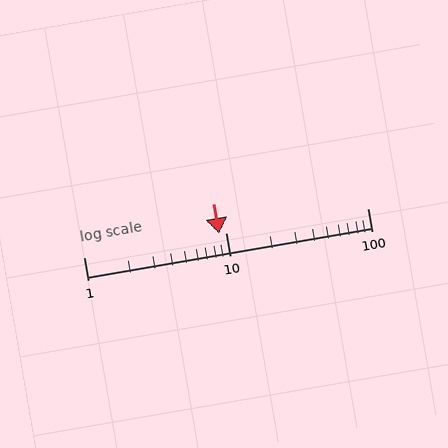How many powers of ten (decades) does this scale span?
The scale spans 2 decades, from 1 to 100.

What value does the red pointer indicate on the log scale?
The pointer indicates approximately 9.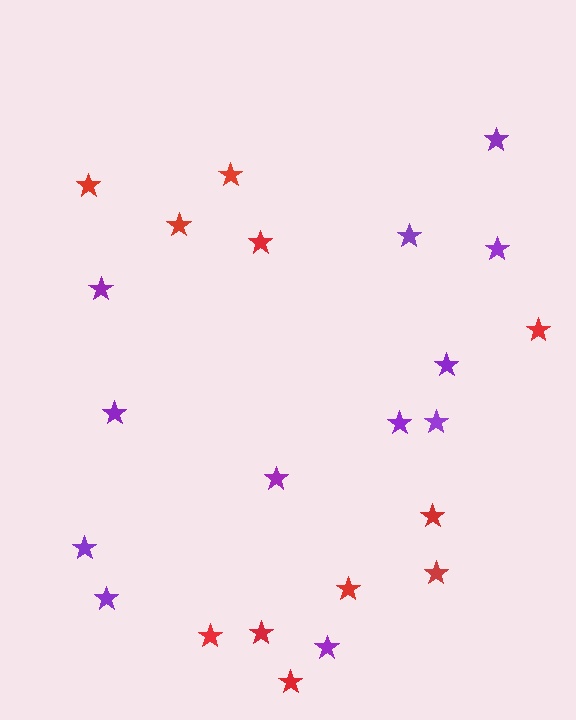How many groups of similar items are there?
There are 2 groups: one group of red stars (11) and one group of purple stars (12).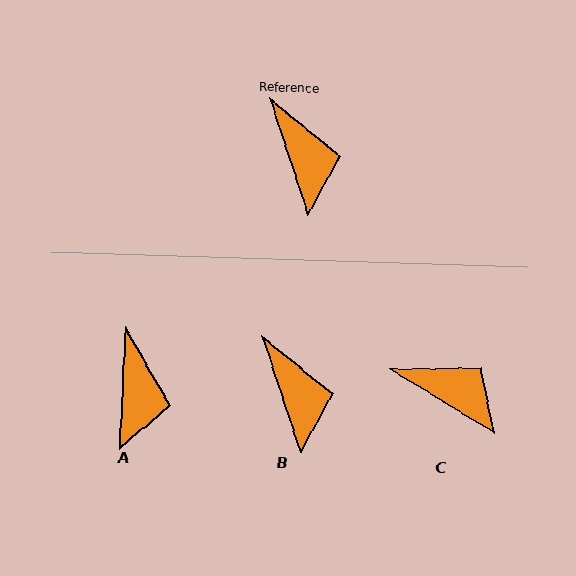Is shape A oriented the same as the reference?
No, it is off by about 21 degrees.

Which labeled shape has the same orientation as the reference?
B.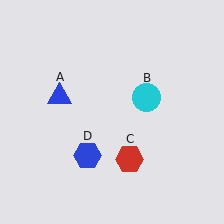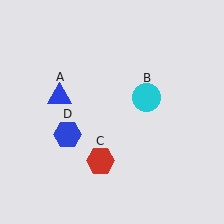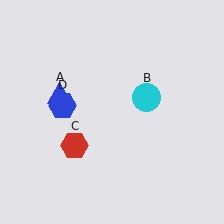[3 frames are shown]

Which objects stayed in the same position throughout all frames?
Blue triangle (object A) and cyan circle (object B) remained stationary.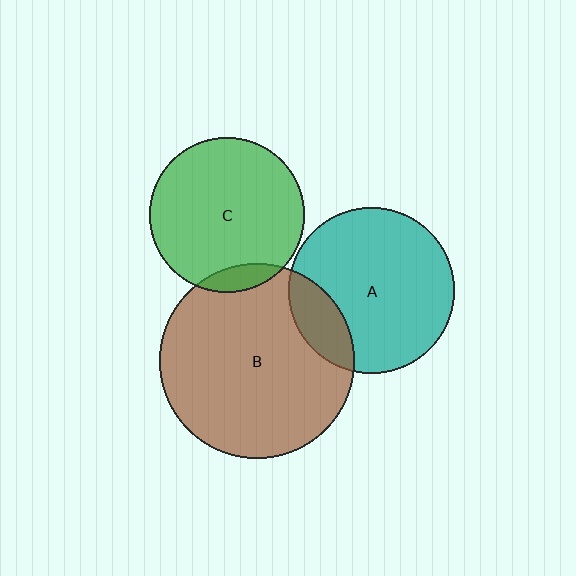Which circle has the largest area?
Circle B (brown).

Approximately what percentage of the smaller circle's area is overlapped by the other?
Approximately 15%.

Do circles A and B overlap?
Yes.